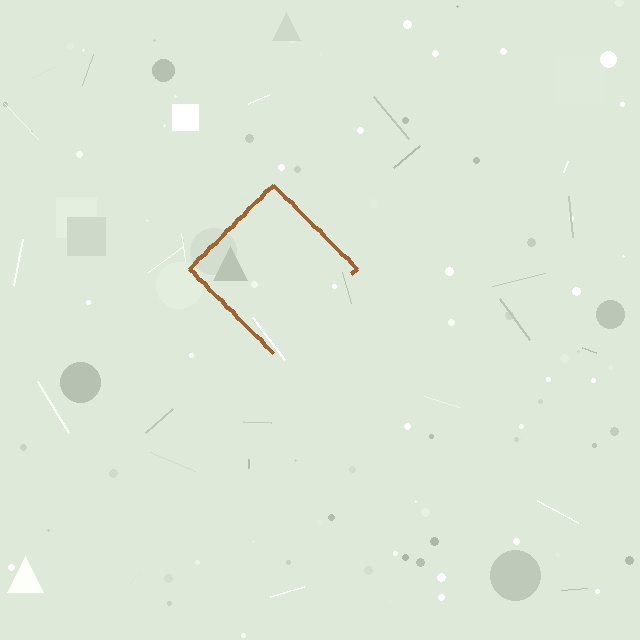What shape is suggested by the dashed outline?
The dashed outline suggests a diamond.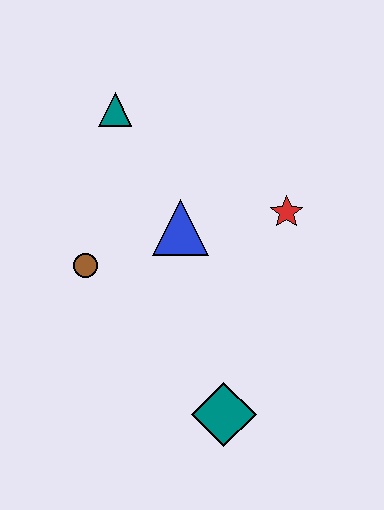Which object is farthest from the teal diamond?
The teal triangle is farthest from the teal diamond.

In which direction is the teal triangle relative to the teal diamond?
The teal triangle is above the teal diamond.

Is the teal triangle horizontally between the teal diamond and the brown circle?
Yes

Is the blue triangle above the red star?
No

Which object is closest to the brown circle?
The blue triangle is closest to the brown circle.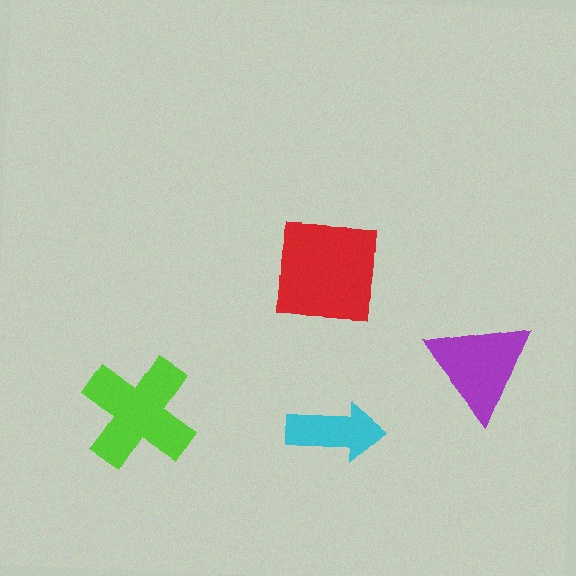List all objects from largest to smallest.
The red square, the lime cross, the purple triangle, the cyan arrow.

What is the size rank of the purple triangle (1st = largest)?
3rd.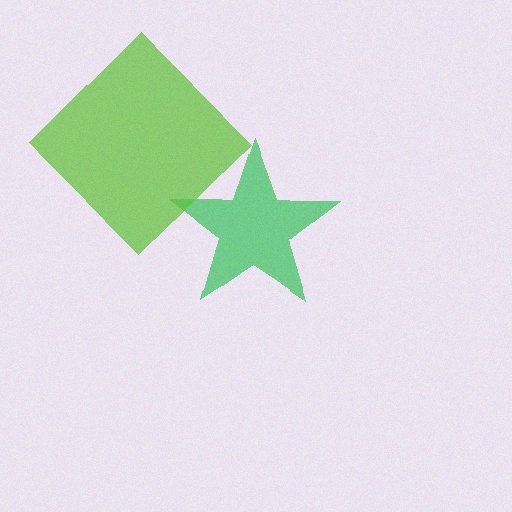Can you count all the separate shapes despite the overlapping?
Yes, there are 2 separate shapes.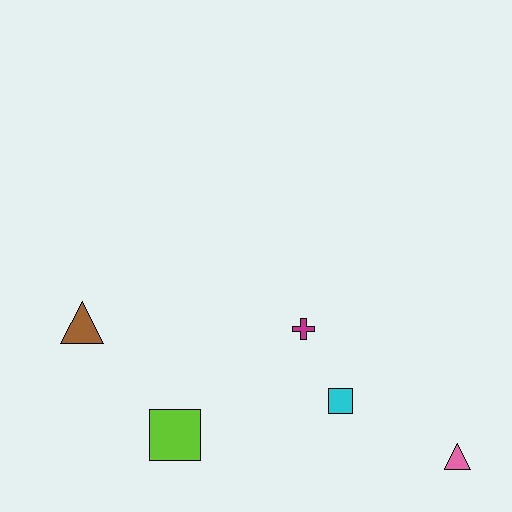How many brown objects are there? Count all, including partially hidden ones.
There is 1 brown object.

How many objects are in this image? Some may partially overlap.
There are 5 objects.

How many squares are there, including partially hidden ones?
There are 2 squares.